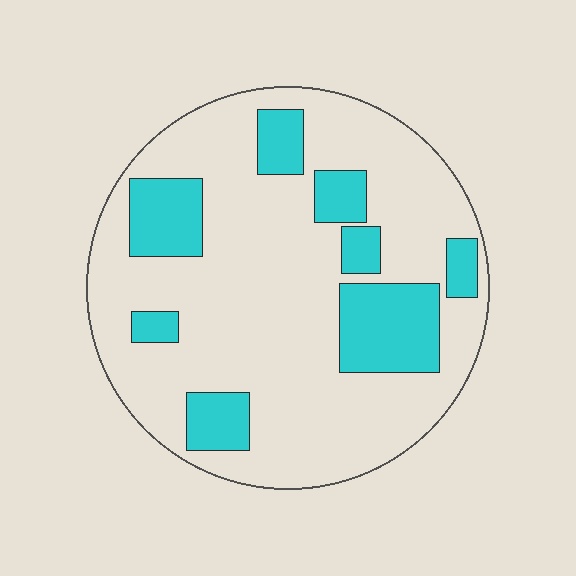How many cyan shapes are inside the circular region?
8.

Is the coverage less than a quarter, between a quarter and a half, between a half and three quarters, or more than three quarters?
Less than a quarter.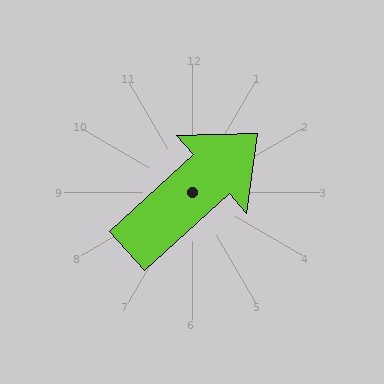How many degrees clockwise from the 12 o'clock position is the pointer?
Approximately 48 degrees.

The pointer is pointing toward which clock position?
Roughly 2 o'clock.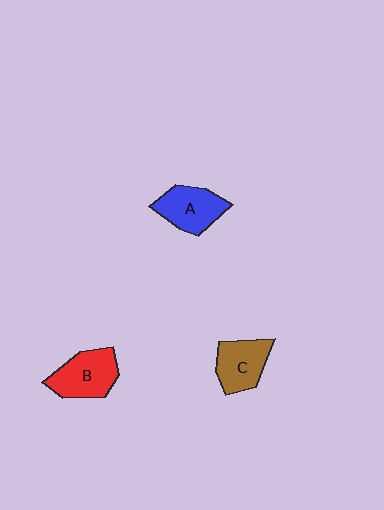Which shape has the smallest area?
Shape C (brown).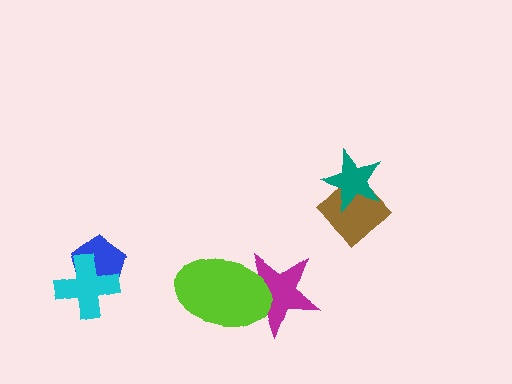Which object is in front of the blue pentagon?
The cyan cross is in front of the blue pentagon.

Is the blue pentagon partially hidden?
Yes, it is partially covered by another shape.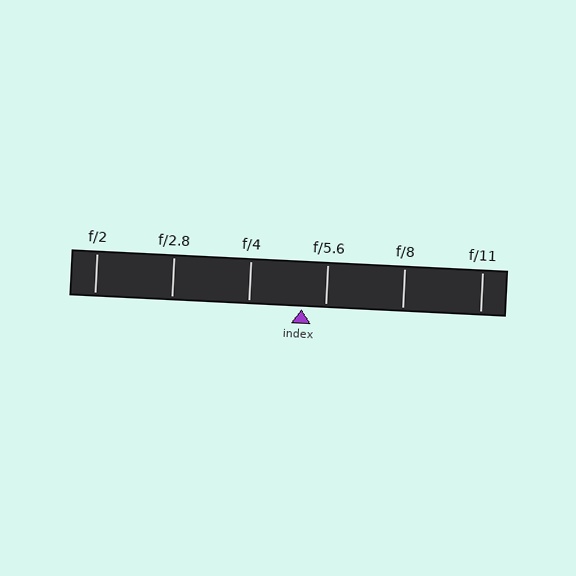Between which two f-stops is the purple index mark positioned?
The index mark is between f/4 and f/5.6.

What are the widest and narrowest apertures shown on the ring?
The widest aperture shown is f/2 and the narrowest is f/11.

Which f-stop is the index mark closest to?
The index mark is closest to f/5.6.